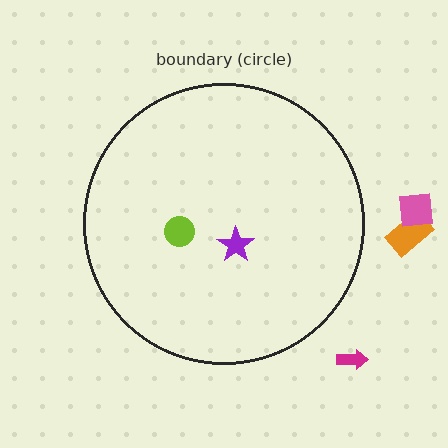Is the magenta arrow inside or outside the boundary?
Outside.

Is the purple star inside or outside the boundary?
Inside.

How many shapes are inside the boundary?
2 inside, 3 outside.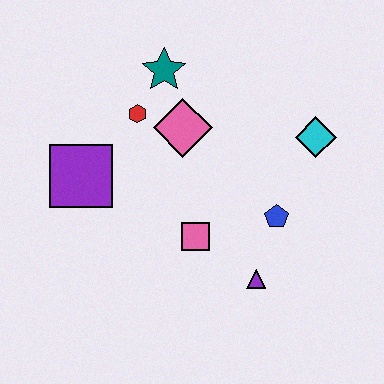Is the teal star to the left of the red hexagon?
No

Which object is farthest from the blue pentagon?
The purple square is farthest from the blue pentagon.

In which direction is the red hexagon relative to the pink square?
The red hexagon is above the pink square.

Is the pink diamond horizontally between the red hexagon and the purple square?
No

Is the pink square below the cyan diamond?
Yes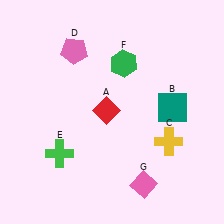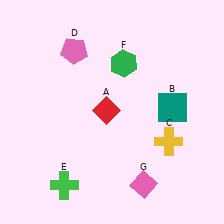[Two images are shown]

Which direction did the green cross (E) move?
The green cross (E) moved down.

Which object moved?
The green cross (E) moved down.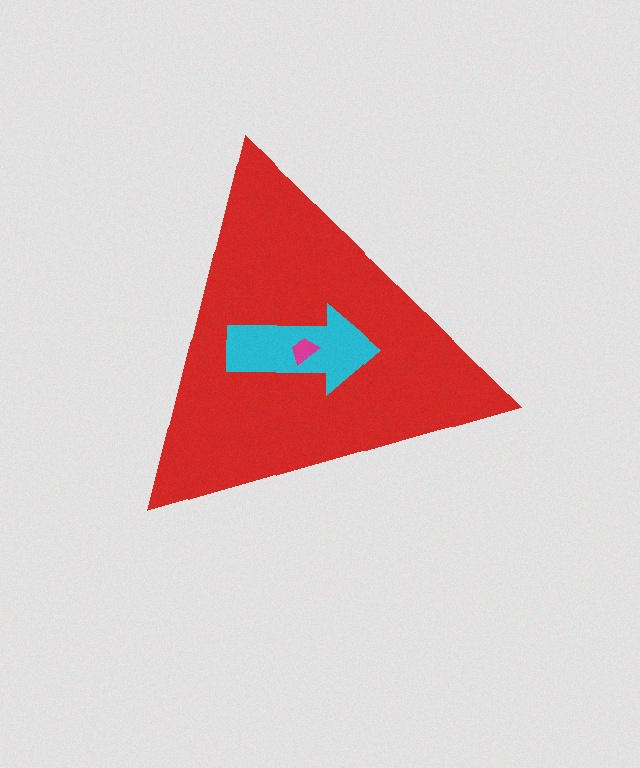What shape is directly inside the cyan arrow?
The magenta trapezoid.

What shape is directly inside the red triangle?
The cyan arrow.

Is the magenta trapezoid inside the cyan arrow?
Yes.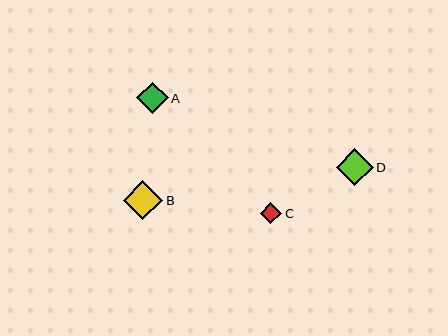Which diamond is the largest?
Diamond B is the largest with a size of approximately 39 pixels.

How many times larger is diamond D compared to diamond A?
Diamond D is approximately 1.2 times the size of diamond A.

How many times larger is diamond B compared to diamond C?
Diamond B is approximately 1.8 times the size of diamond C.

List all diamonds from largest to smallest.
From largest to smallest: B, D, A, C.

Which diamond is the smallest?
Diamond C is the smallest with a size of approximately 21 pixels.